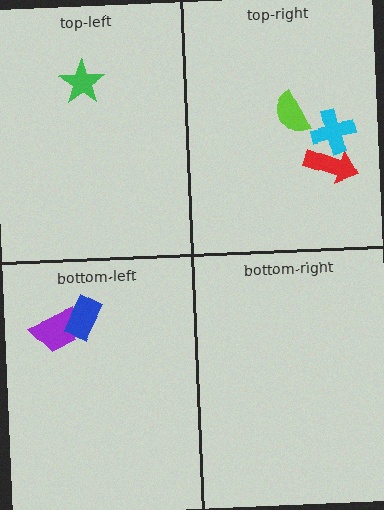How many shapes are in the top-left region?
1.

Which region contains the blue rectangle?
The bottom-left region.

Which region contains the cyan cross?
The top-right region.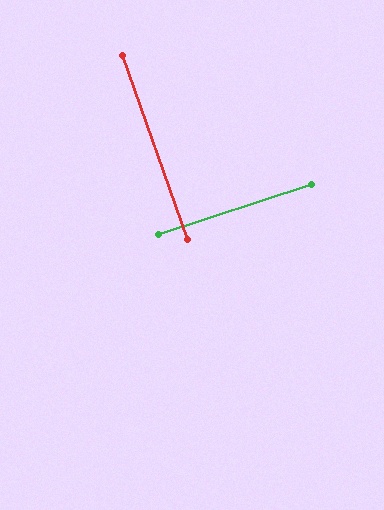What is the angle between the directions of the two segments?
Approximately 89 degrees.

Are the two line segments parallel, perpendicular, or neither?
Perpendicular — they meet at approximately 89°.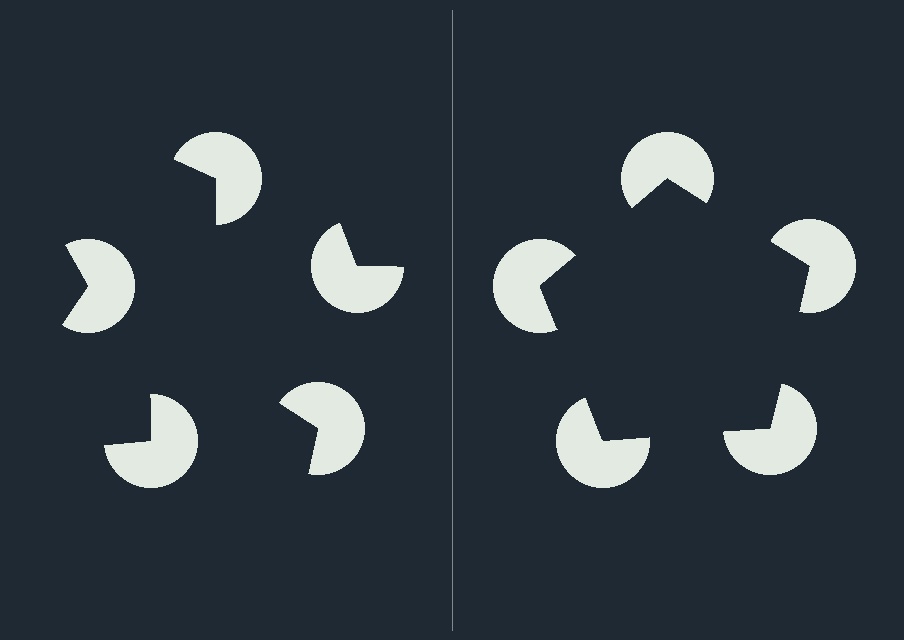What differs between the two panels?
The pac-man discs are positioned identically on both sides; only the wedge orientations differ. On the right they align to a pentagon; on the left they are misaligned.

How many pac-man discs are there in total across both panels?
10 — 5 on each side.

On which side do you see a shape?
An illusory pentagon appears on the right side. On the left side the wedge cuts are rotated, so no coherent shape forms.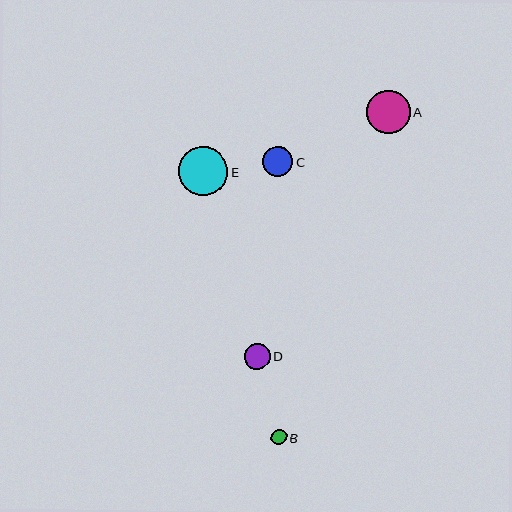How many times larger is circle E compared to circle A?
Circle E is approximately 1.1 times the size of circle A.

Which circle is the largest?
Circle E is the largest with a size of approximately 49 pixels.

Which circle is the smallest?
Circle B is the smallest with a size of approximately 16 pixels.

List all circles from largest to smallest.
From largest to smallest: E, A, C, D, B.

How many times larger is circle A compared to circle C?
Circle A is approximately 1.4 times the size of circle C.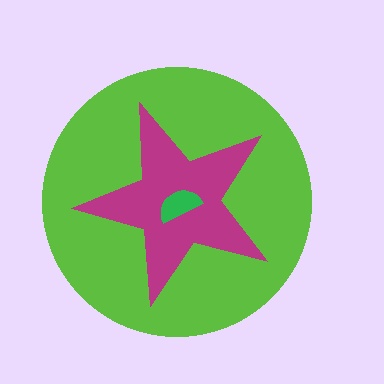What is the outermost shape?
The lime circle.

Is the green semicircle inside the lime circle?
Yes.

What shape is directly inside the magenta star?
The green semicircle.